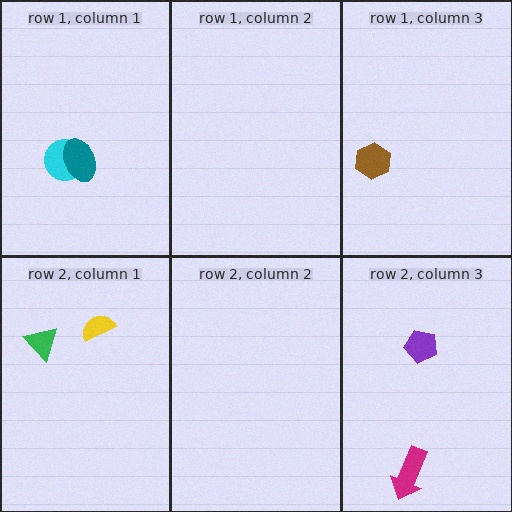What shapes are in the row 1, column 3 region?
The brown hexagon.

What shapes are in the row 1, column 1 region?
The cyan circle, the teal ellipse.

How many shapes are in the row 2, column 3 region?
2.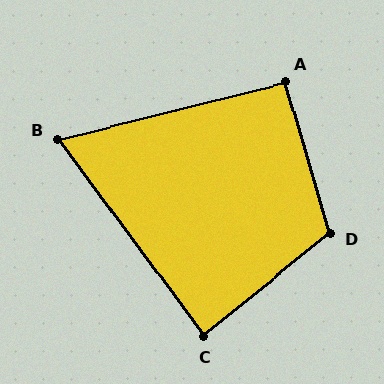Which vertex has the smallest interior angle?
B, at approximately 67 degrees.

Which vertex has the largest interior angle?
D, at approximately 113 degrees.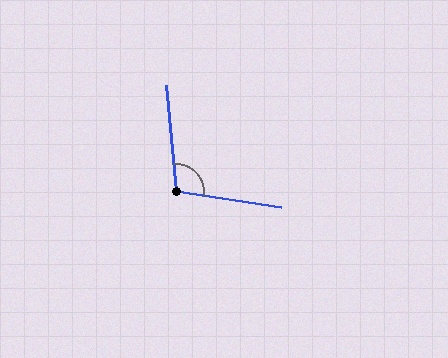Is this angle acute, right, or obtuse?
It is obtuse.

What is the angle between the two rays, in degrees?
Approximately 103 degrees.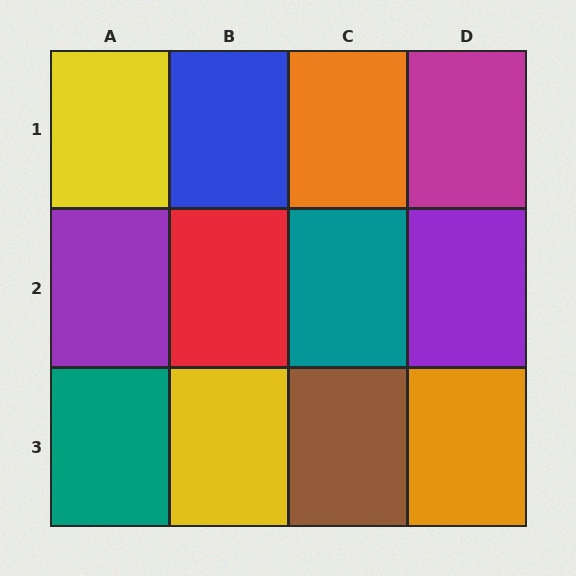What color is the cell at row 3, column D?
Orange.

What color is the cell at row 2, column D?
Purple.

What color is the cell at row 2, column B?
Red.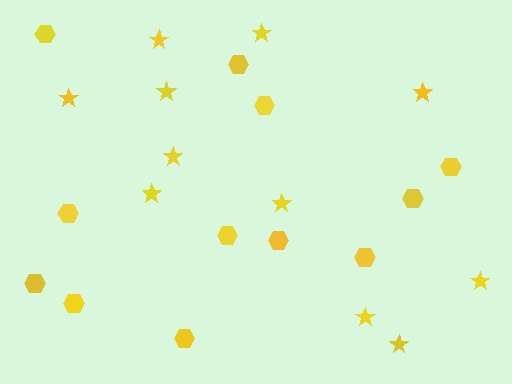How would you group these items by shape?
There are 2 groups: one group of hexagons (12) and one group of stars (11).